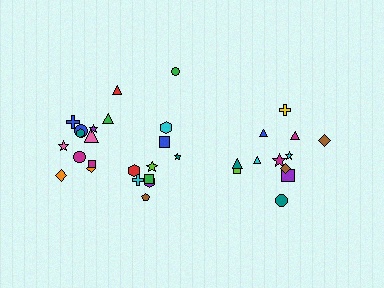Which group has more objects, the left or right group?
The left group.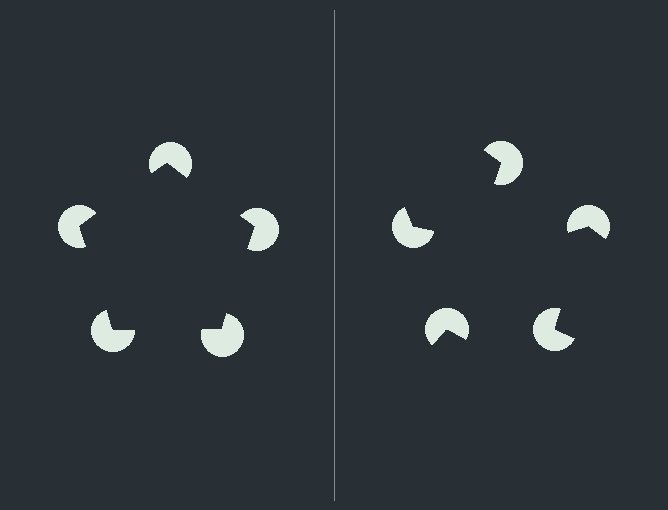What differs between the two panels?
The pac-man discs are positioned identically on both sides; only the wedge orientations differ. On the left they align to a pentagon; on the right they are misaligned.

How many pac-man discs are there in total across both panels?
10 — 5 on each side.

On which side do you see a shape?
An illusory pentagon appears on the left side. On the right side the wedge cuts are rotated, so no coherent shape forms.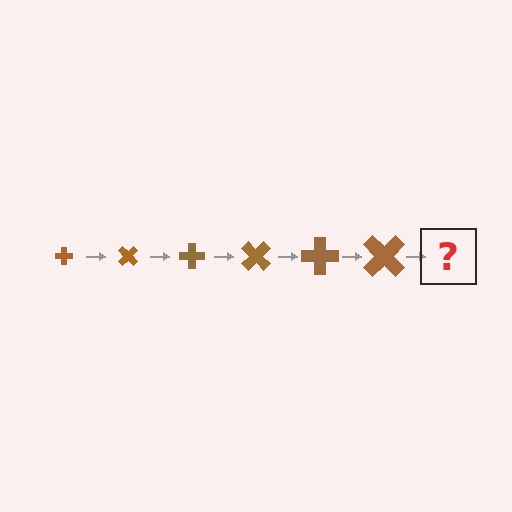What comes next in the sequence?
The next element should be a cross, larger than the previous one and rotated 270 degrees from the start.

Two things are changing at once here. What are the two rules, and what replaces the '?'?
The two rules are that the cross grows larger each step and it rotates 45 degrees each step. The '?' should be a cross, larger than the previous one and rotated 270 degrees from the start.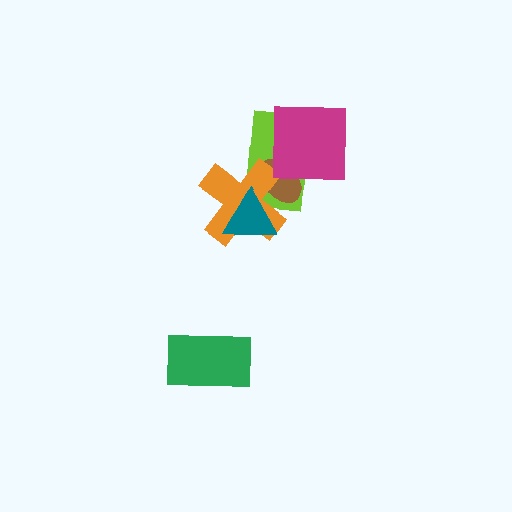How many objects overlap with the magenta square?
2 objects overlap with the magenta square.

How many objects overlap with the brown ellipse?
4 objects overlap with the brown ellipse.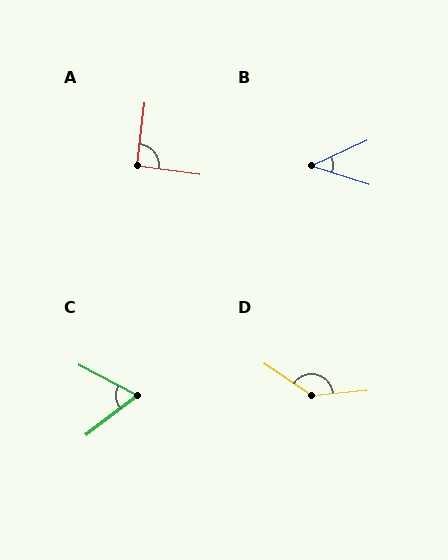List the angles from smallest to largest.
B (42°), C (65°), A (91°), D (141°).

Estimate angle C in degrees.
Approximately 65 degrees.